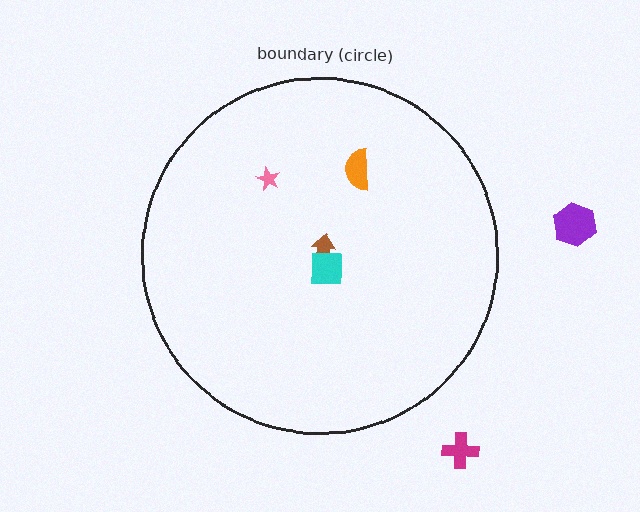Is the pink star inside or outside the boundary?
Inside.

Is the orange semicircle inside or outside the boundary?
Inside.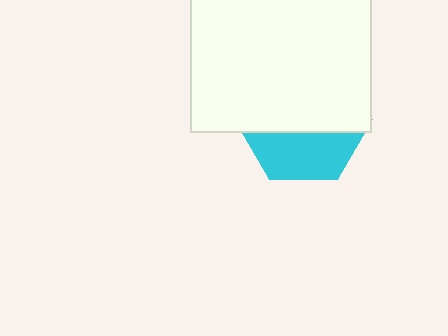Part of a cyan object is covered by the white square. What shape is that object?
It is a hexagon.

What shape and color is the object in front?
The object in front is a white square.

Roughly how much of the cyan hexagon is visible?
A small part of it is visible (roughly 35%).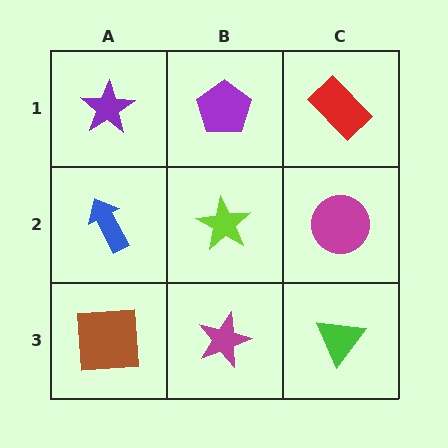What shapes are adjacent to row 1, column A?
A blue arrow (row 2, column A), a purple pentagon (row 1, column B).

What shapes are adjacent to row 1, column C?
A magenta circle (row 2, column C), a purple pentagon (row 1, column B).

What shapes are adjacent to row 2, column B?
A purple pentagon (row 1, column B), a magenta star (row 3, column B), a blue arrow (row 2, column A), a magenta circle (row 2, column C).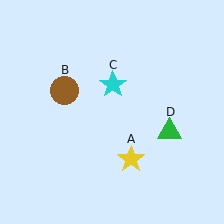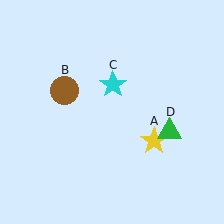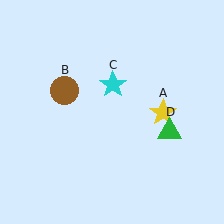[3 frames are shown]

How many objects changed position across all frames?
1 object changed position: yellow star (object A).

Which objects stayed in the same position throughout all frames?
Brown circle (object B) and cyan star (object C) and green triangle (object D) remained stationary.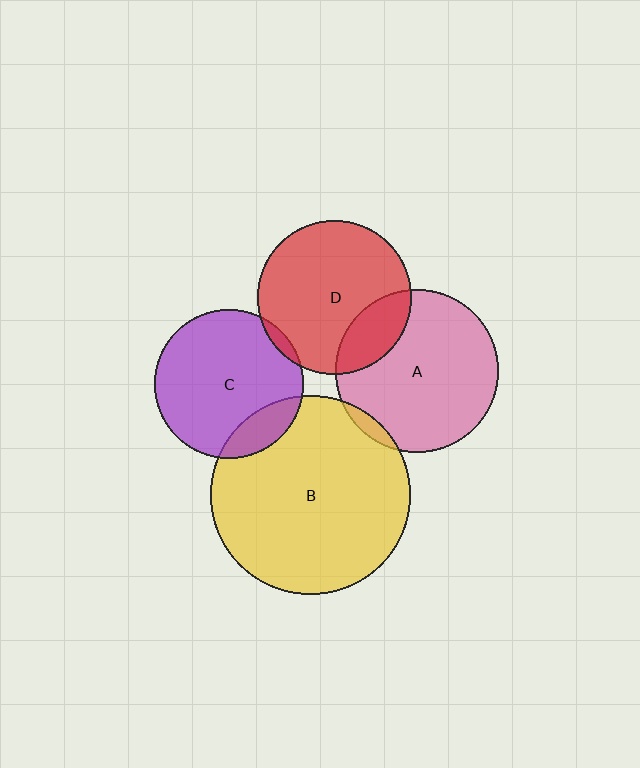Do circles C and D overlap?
Yes.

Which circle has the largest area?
Circle B (yellow).